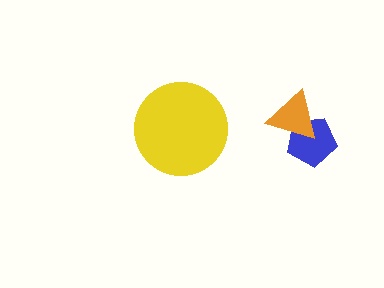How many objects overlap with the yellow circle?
0 objects overlap with the yellow circle.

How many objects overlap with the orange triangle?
1 object overlaps with the orange triangle.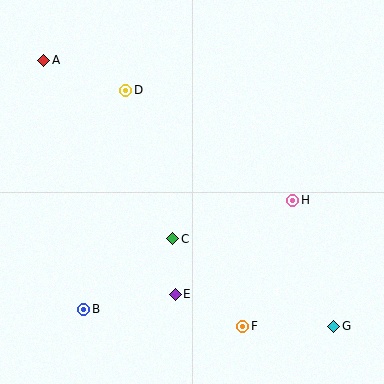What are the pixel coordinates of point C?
Point C is at (173, 239).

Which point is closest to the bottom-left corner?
Point B is closest to the bottom-left corner.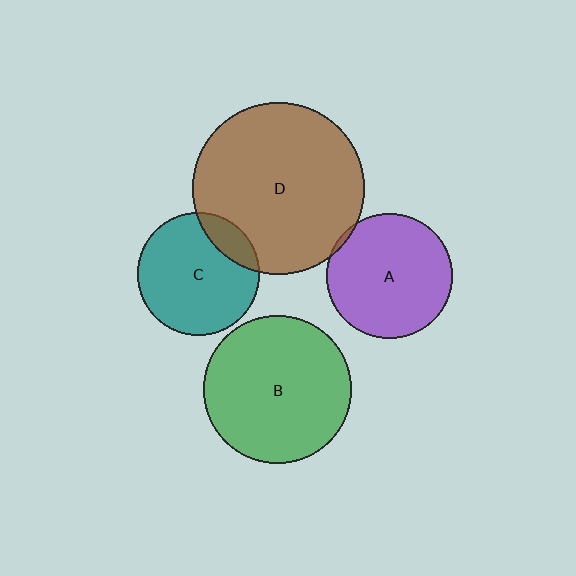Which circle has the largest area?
Circle D (brown).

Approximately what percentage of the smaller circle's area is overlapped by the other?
Approximately 15%.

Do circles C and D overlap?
Yes.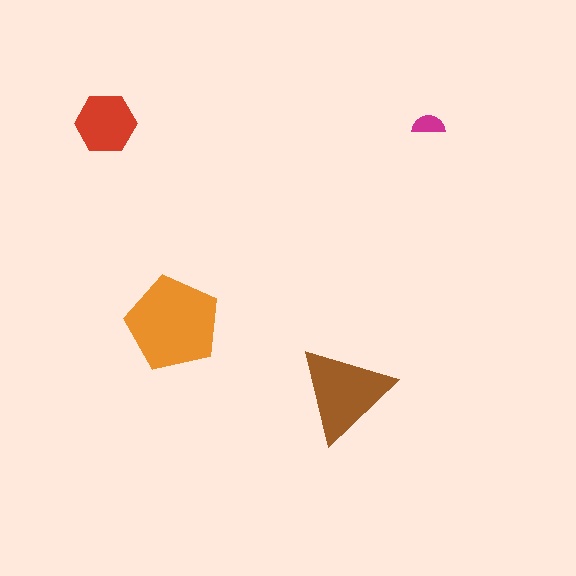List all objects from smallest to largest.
The magenta semicircle, the red hexagon, the brown triangle, the orange pentagon.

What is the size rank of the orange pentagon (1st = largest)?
1st.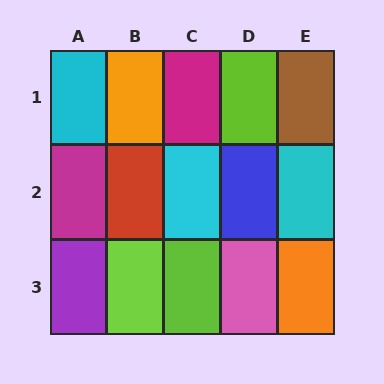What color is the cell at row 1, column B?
Orange.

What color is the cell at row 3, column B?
Lime.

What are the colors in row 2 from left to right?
Magenta, red, cyan, blue, cyan.